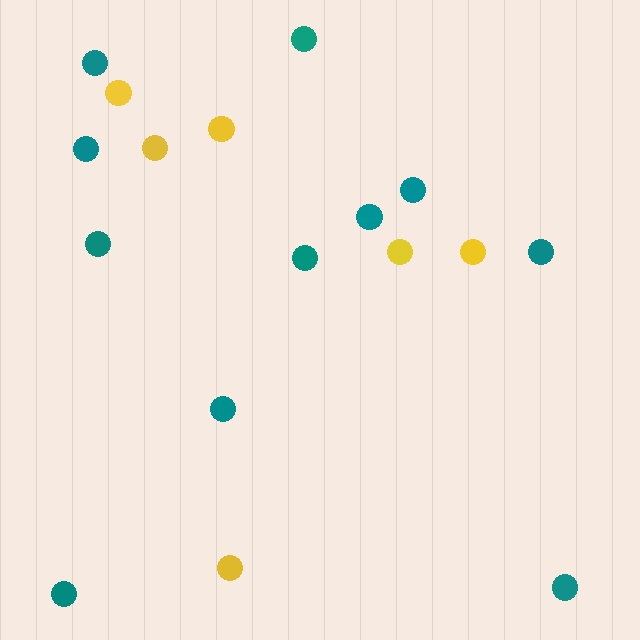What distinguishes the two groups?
There are 2 groups: one group of yellow circles (6) and one group of teal circles (11).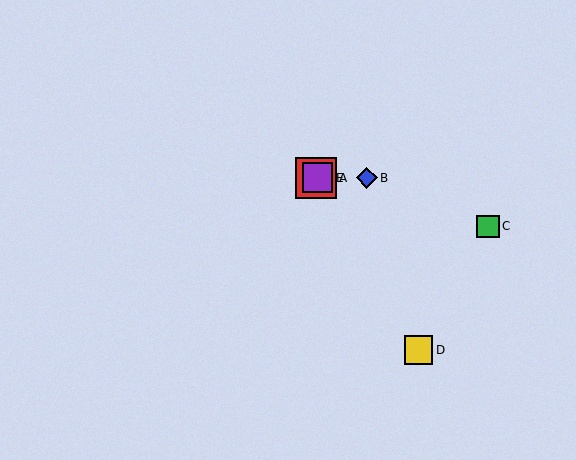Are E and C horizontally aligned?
No, E is at y≈178 and C is at y≈226.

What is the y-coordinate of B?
Object B is at y≈178.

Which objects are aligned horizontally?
Objects A, B, E are aligned horizontally.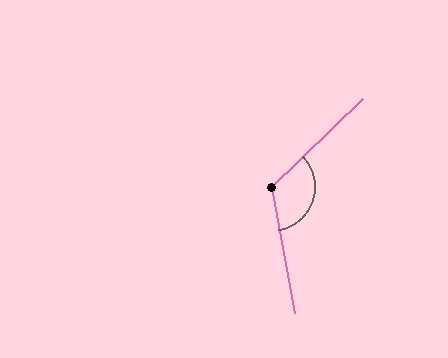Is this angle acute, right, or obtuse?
It is obtuse.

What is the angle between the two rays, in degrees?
Approximately 124 degrees.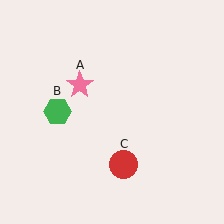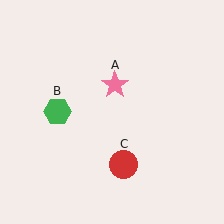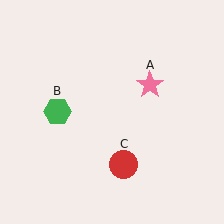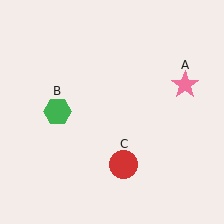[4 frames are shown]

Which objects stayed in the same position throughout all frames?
Green hexagon (object B) and red circle (object C) remained stationary.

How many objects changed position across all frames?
1 object changed position: pink star (object A).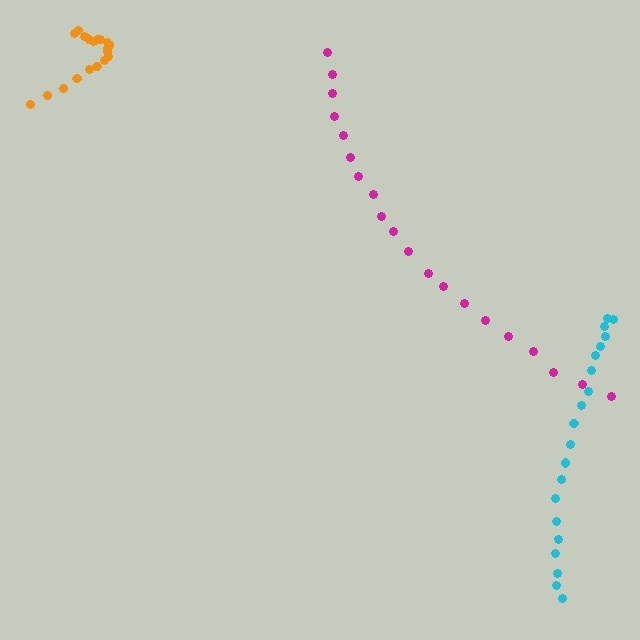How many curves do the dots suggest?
There are 3 distinct paths.